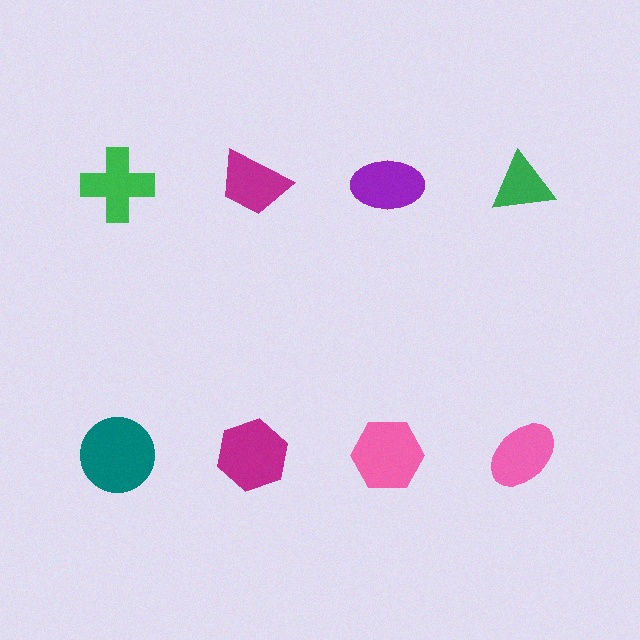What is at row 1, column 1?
A green cross.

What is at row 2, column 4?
A pink ellipse.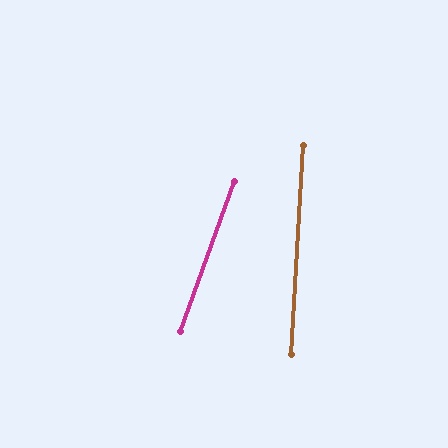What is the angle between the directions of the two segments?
Approximately 17 degrees.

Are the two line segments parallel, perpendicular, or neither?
Neither parallel nor perpendicular — they differ by about 17°.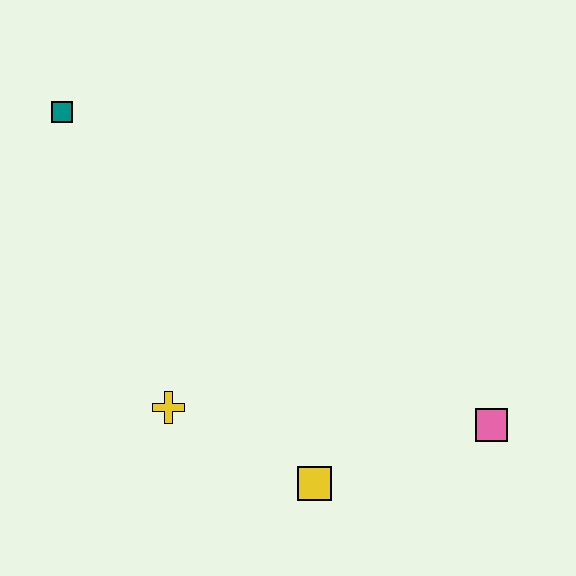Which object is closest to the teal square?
The yellow cross is closest to the teal square.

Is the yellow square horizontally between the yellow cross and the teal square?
No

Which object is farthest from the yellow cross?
The pink square is farthest from the yellow cross.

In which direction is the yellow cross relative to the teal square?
The yellow cross is below the teal square.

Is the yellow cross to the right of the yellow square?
No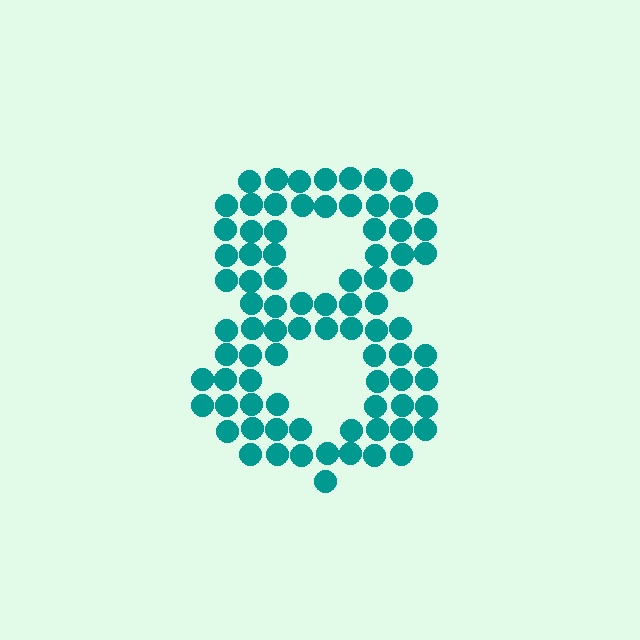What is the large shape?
The large shape is the digit 8.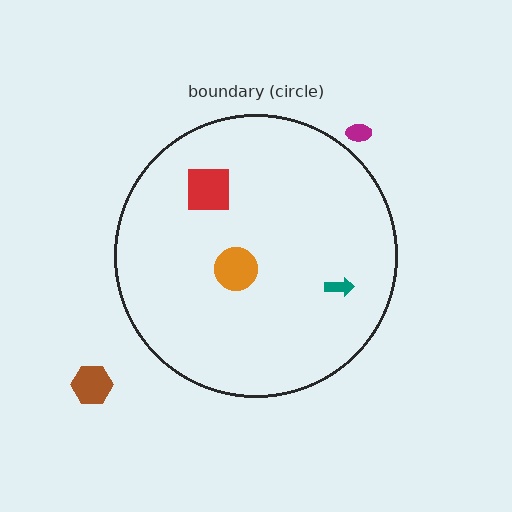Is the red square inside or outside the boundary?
Inside.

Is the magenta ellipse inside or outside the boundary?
Outside.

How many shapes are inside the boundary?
3 inside, 2 outside.